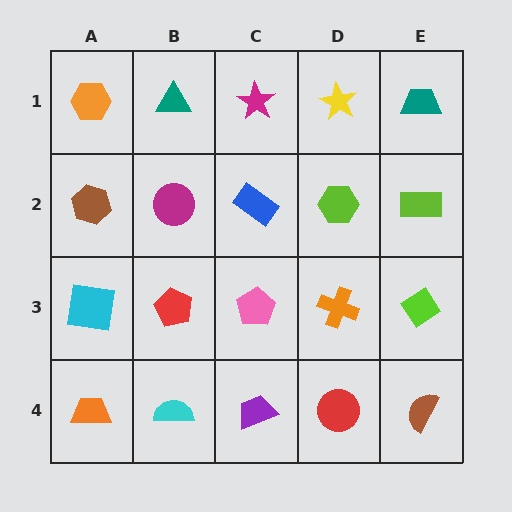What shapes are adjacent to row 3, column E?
A lime rectangle (row 2, column E), a brown semicircle (row 4, column E), an orange cross (row 3, column D).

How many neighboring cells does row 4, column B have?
3.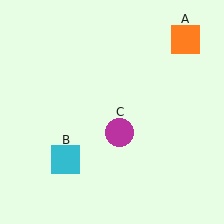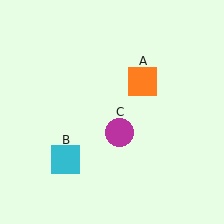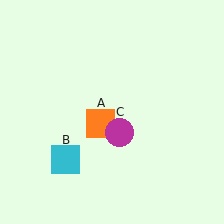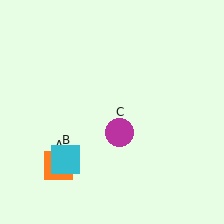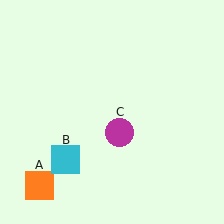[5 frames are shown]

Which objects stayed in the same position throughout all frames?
Cyan square (object B) and magenta circle (object C) remained stationary.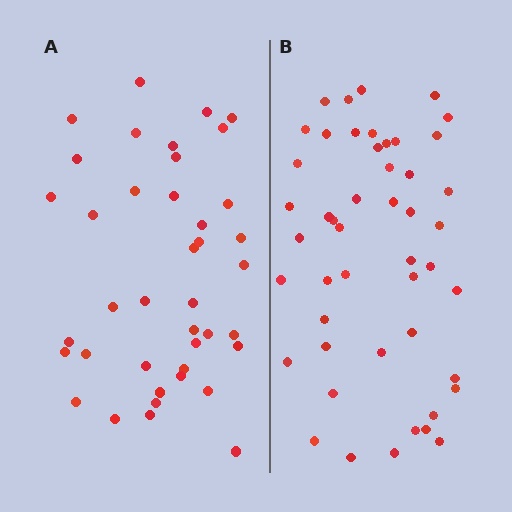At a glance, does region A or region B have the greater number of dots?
Region B (the right region) has more dots.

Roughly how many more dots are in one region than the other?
Region B has roughly 8 or so more dots than region A.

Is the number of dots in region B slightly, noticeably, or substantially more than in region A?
Region B has only slightly more — the two regions are fairly close. The ratio is roughly 1.2 to 1.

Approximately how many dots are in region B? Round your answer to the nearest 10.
About 50 dots. (The exact count is 48, which rounds to 50.)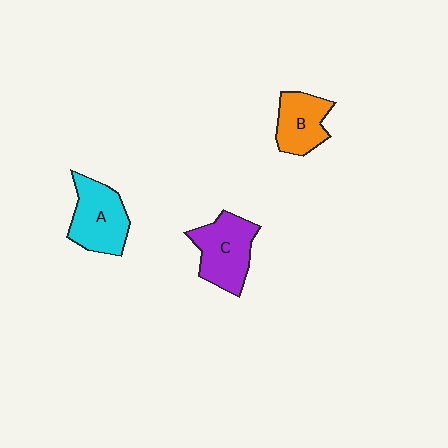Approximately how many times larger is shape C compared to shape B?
Approximately 1.3 times.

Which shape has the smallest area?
Shape B (orange).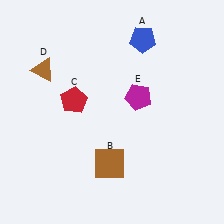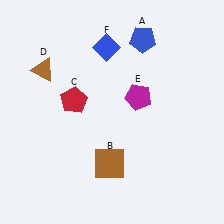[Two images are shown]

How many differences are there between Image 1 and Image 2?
There is 1 difference between the two images.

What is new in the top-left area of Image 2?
A blue diamond (F) was added in the top-left area of Image 2.